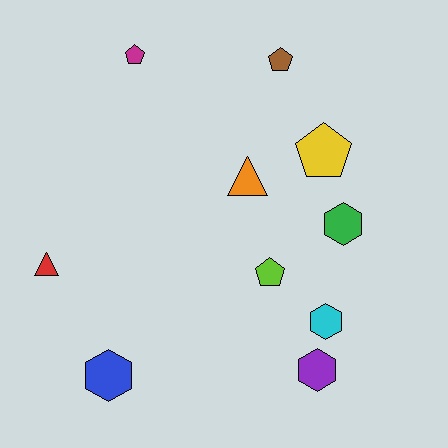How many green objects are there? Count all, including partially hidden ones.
There is 1 green object.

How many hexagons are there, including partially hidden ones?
There are 4 hexagons.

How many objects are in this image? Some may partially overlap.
There are 10 objects.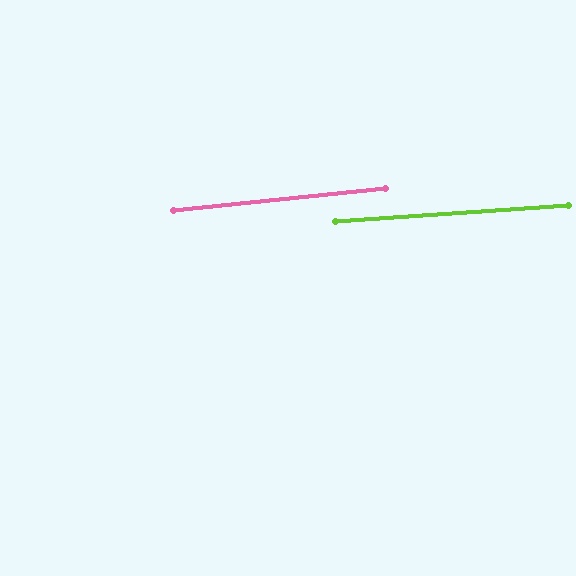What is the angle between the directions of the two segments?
Approximately 2 degrees.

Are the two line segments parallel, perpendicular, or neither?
Parallel — their directions differ by only 1.7°.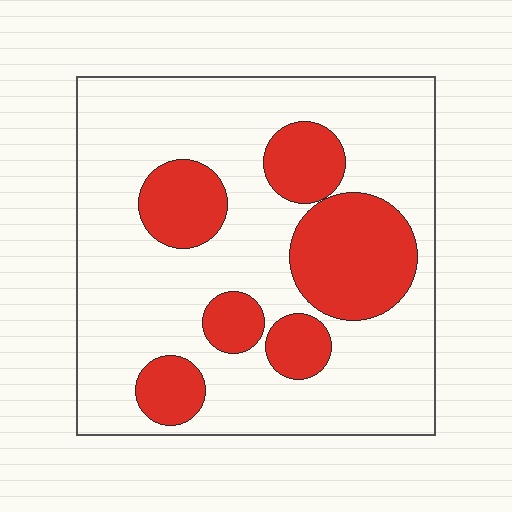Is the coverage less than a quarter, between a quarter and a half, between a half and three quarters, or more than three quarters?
Between a quarter and a half.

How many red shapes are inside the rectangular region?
6.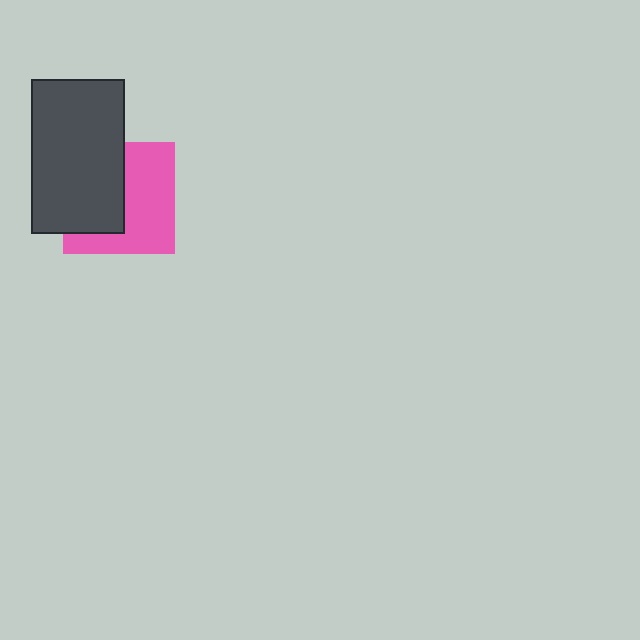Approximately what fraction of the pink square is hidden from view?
Roughly 45% of the pink square is hidden behind the dark gray rectangle.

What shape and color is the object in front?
The object in front is a dark gray rectangle.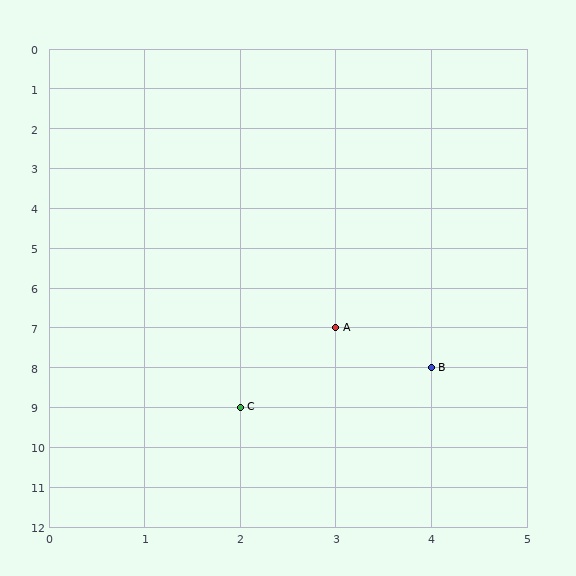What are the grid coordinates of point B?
Point B is at grid coordinates (4, 8).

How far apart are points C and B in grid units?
Points C and B are 2 columns and 1 row apart (about 2.2 grid units diagonally).